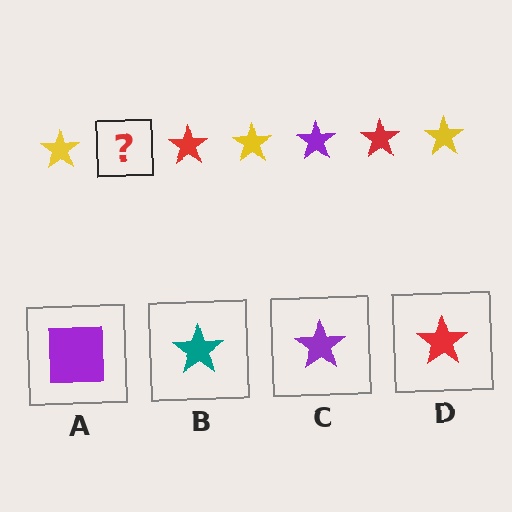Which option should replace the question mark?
Option C.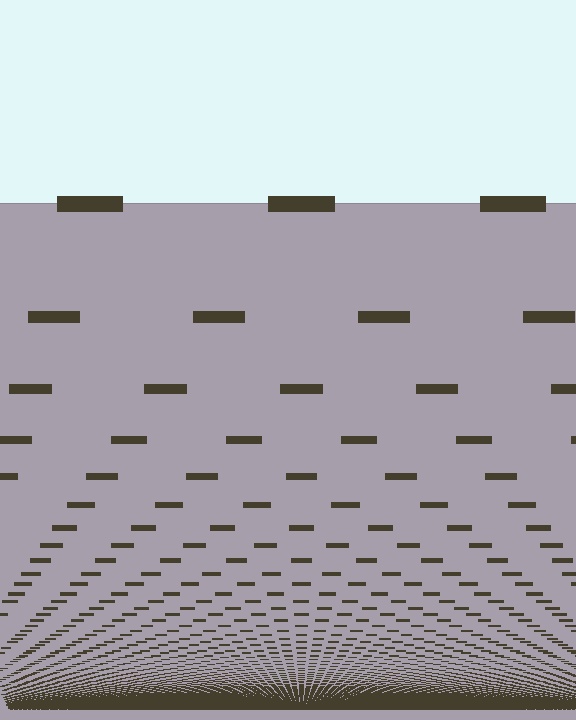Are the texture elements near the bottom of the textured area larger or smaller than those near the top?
Smaller. The gradient is inverted — elements near the bottom are smaller and denser.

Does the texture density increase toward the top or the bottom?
Density increases toward the bottom.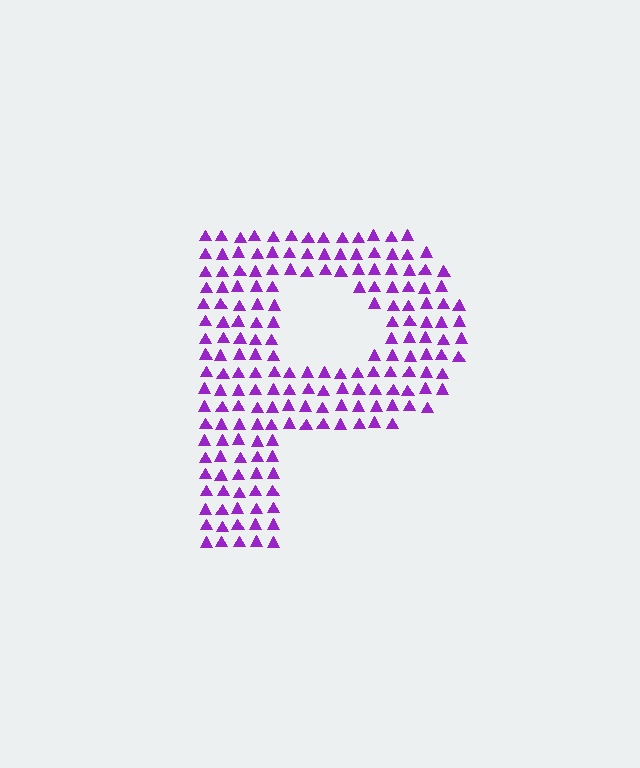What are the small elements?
The small elements are triangles.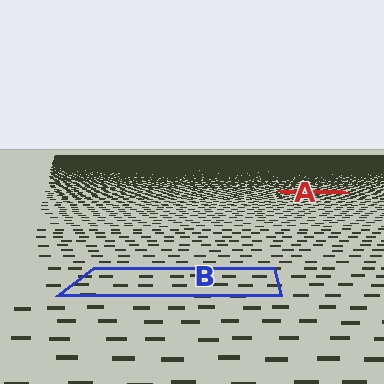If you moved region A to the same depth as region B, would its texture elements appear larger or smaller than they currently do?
They would appear larger. At a closer depth, the same texture elements are projected at a bigger on-screen size.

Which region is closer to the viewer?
Region B is closer. The texture elements there are larger and more spread out.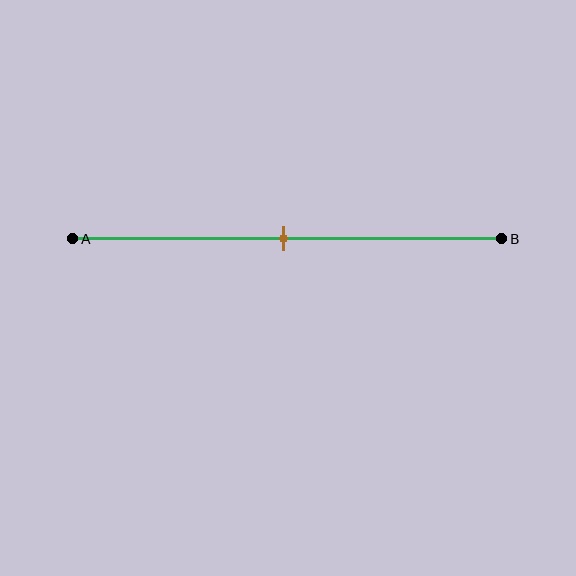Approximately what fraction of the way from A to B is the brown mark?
The brown mark is approximately 50% of the way from A to B.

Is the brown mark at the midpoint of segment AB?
Yes, the mark is approximately at the midpoint.